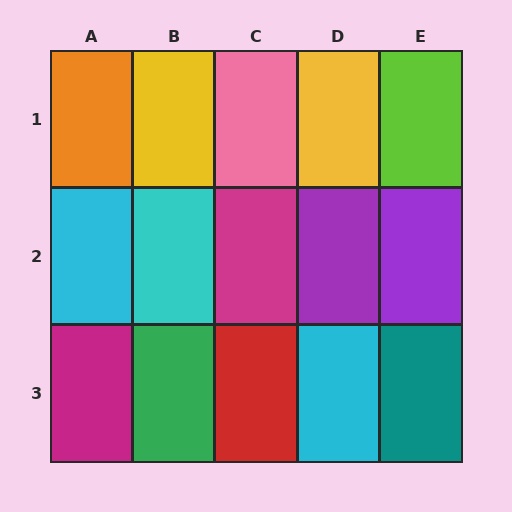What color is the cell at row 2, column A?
Cyan.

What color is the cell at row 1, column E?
Lime.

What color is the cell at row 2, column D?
Purple.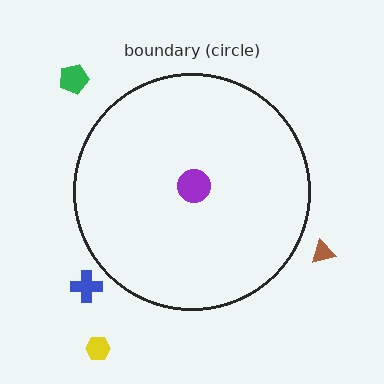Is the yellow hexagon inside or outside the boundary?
Outside.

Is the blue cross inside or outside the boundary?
Outside.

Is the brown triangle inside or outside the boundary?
Outside.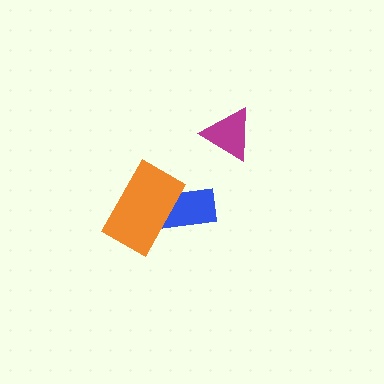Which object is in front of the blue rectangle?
The orange rectangle is in front of the blue rectangle.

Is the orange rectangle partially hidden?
No, no other shape covers it.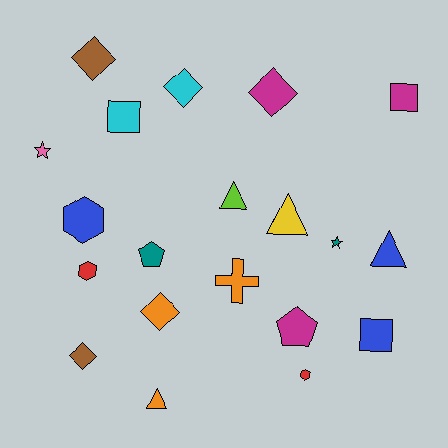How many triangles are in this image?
There are 4 triangles.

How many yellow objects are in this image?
There is 1 yellow object.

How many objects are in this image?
There are 20 objects.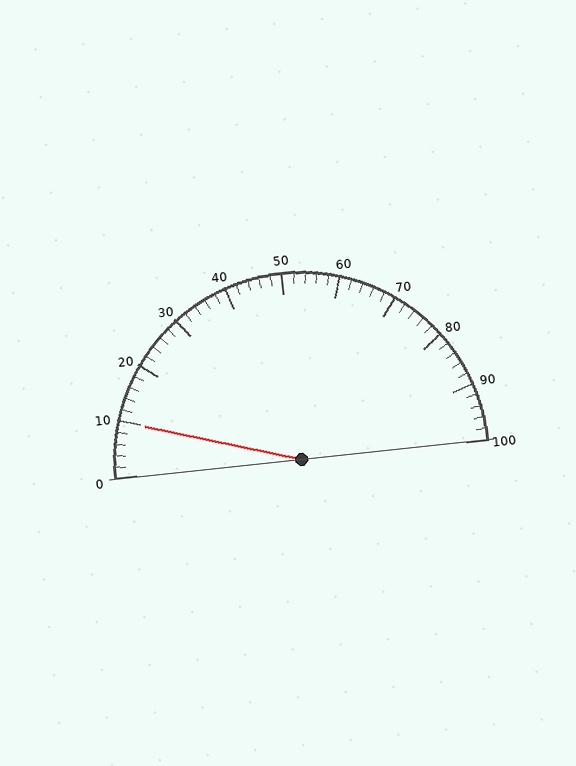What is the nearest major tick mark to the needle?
The nearest major tick mark is 10.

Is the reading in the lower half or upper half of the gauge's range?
The reading is in the lower half of the range (0 to 100).